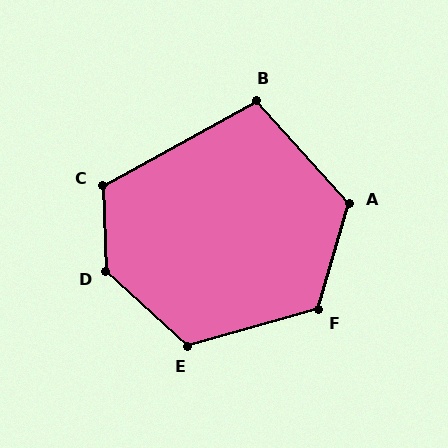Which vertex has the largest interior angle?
D, at approximately 135 degrees.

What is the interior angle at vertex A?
Approximately 122 degrees (obtuse).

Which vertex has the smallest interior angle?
B, at approximately 103 degrees.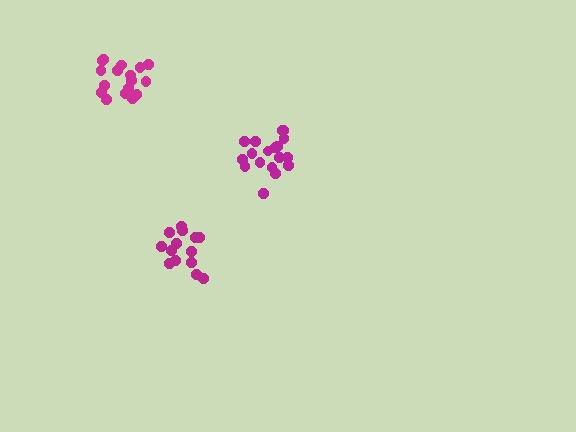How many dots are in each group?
Group 1: 18 dots, Group 2: 18 dots, Group 3: 14 dots (50 total).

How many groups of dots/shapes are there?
There are 3 groups.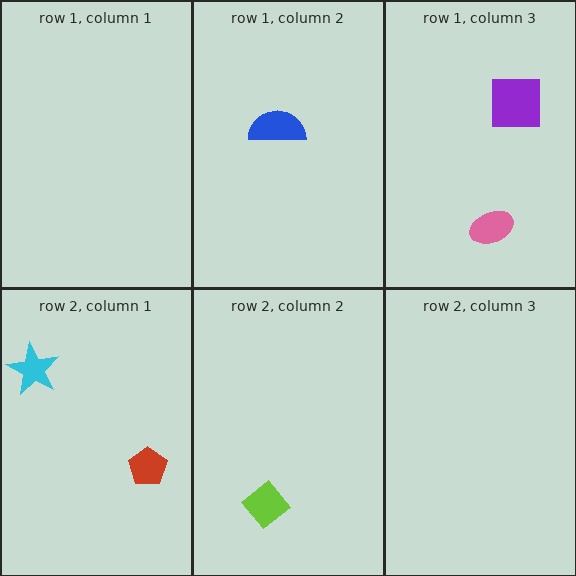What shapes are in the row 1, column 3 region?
The purple square, the pink ellipse.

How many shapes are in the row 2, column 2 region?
1.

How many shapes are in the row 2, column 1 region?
2.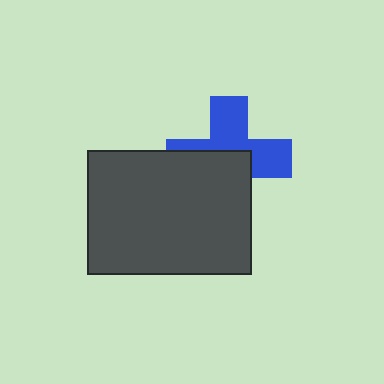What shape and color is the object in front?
The object in front is a dark gray rectangle.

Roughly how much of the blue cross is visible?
About half of it is visible (roughly 50%).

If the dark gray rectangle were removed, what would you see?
You would see the complete blue cross.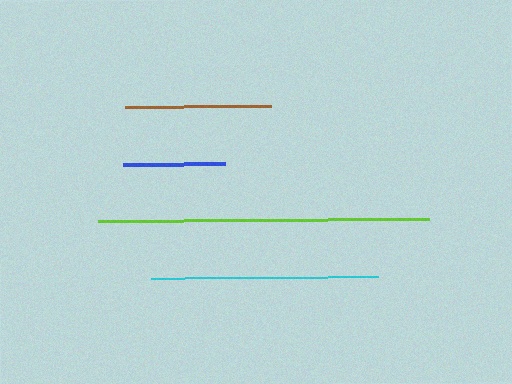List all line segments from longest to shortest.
From longest to shortest: lime, cyan, brown, blue.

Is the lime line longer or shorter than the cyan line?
The lime line is longer than the cyan line.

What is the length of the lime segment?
The lime segment is approximately 331 pixels long.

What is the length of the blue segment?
The blue segment is approximately 101 pixels long.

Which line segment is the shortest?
The blue line is the shortest at approximately 101 pixels.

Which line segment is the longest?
The lime line is the longest at approximately 331 pixels.